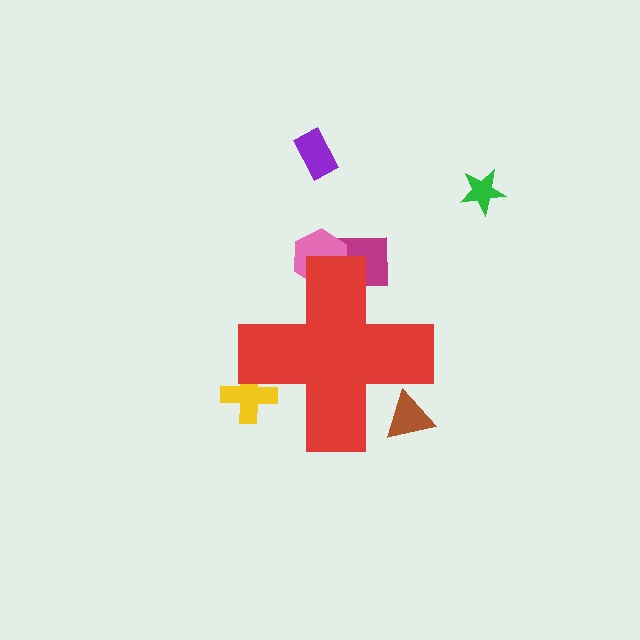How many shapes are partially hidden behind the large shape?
4 shapes are partially hidden.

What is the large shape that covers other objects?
A red cross.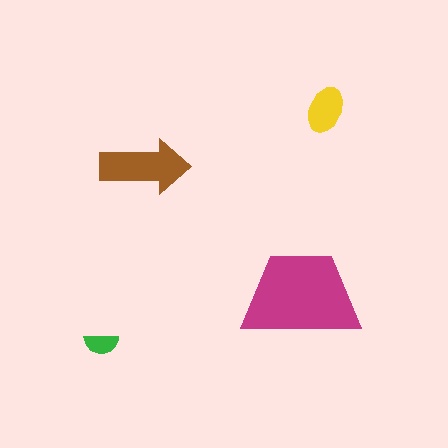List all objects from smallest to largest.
The green semicircle, the yellow ellipse, the brown arrow, the magenta trapezoid.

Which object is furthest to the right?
The yellow ellipse is rightmost.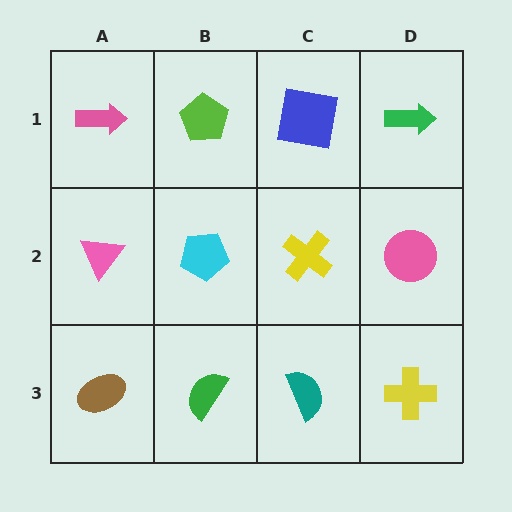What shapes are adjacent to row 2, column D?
A green arrow (row 1, column D), a yellow cross (row 3, column D), a yellow cross (row 2, column C).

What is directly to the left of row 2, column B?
A pink triangle.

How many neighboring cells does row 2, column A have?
3.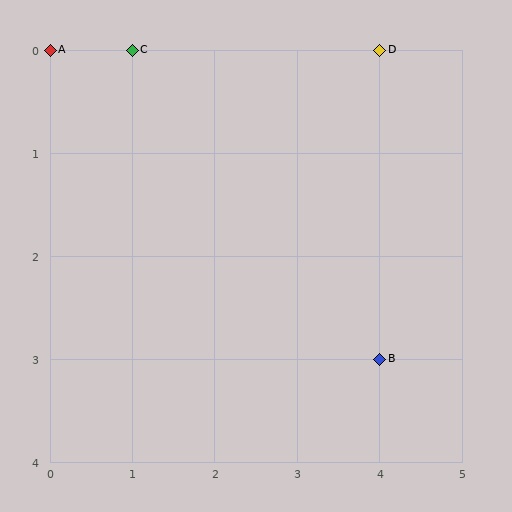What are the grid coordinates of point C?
Point C is at grid coordinates (1, 0).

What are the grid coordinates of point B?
Point B is at grid coordinates (4, 3).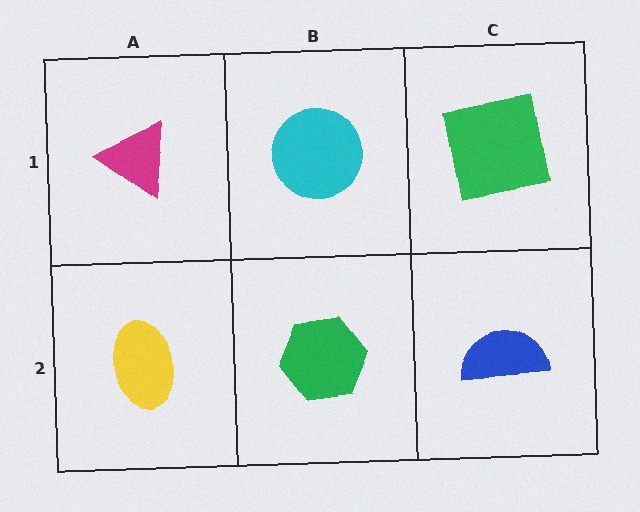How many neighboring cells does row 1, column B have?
3.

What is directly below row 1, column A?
A yellow ellipse.